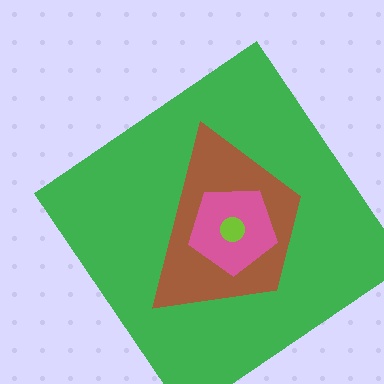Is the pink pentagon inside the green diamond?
Yes.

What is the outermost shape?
The green diamond.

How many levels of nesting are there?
4.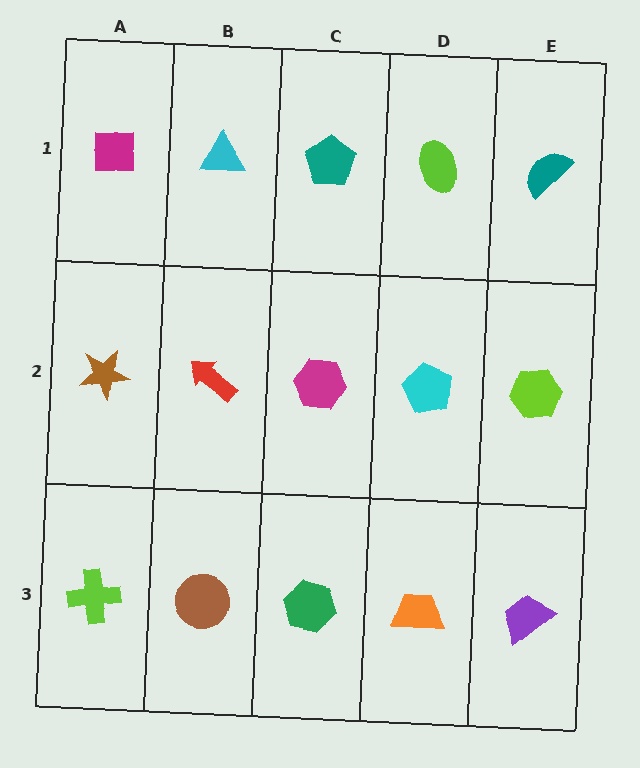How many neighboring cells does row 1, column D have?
3.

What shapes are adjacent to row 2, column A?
A magenta square (row 1, column A), a lime cross (row 3, column A), a red arrow (row 2, column B).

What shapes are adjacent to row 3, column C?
A magenta hexagon (row 2, column C), a brown circle (row 3, column B), an orange trapezoid (row 3, column D).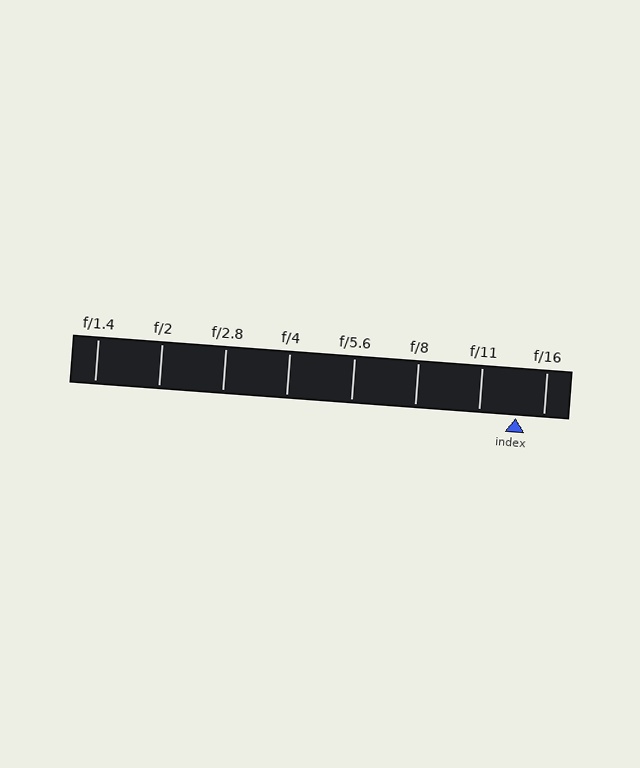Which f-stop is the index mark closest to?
The index mark is closest to f/16.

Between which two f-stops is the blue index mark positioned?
The index mark is between f/11 and f/16.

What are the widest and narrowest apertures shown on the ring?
The widest aperture shown is f/1.4 and the narrowest is f/16.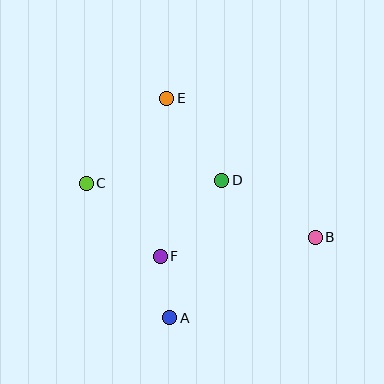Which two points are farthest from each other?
Points B and C are farthest from each other.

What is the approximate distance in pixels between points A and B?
The distance between A and B is approximately 166 pixels.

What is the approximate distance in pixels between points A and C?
The distance between A and C is approximately 158 pixels.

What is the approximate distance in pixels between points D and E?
The distance between D and E is approximately 99 pixels.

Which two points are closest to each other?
Points A and F are closest to each other.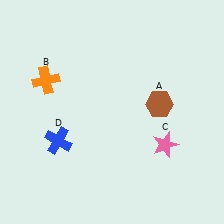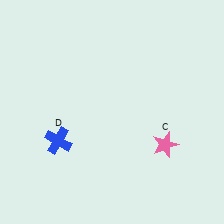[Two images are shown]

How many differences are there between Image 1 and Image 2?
There are 2 differences between the two images.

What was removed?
The brown hexagon (A), the orange cross (B) were removed in Image 2.